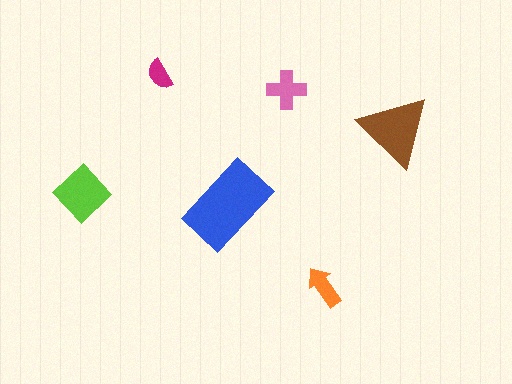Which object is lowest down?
The orange arrow is bottommost.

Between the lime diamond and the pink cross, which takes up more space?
The lime diamond.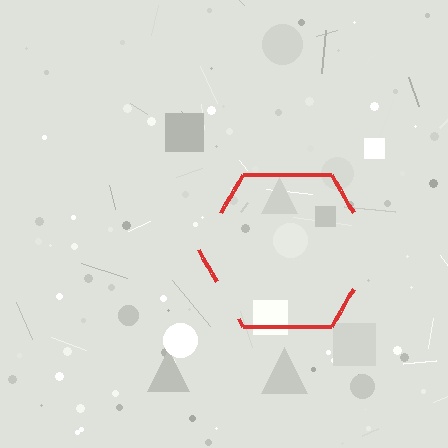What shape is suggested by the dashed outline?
The dashed outline suggests a hexagon.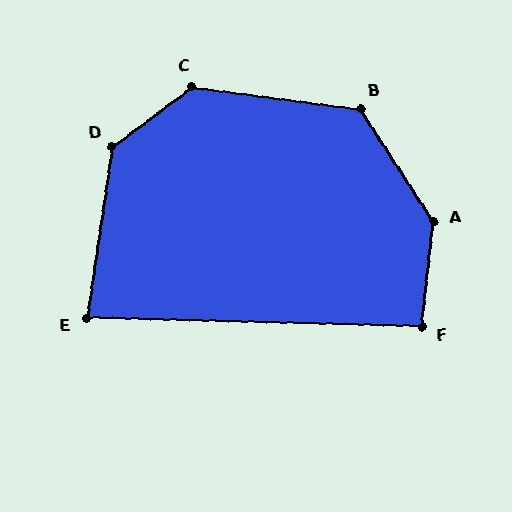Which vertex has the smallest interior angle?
E, at approximately 83 degrees.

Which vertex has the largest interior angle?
A, at approximately 141 degrees.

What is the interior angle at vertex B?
Approximately 130 degrees (obtuse).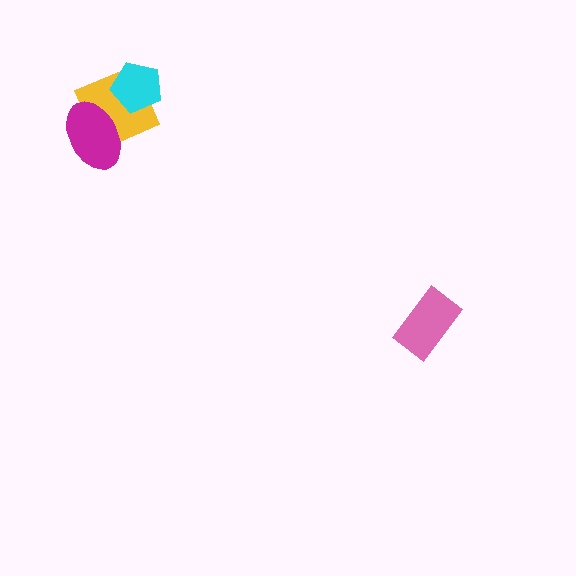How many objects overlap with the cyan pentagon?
1 object overlaps with the cyan pentagon.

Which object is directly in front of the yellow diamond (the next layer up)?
The cyan pentagon is directly in front of the yellow diamond.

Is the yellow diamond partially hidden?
Yes, it is partially covered by another shape.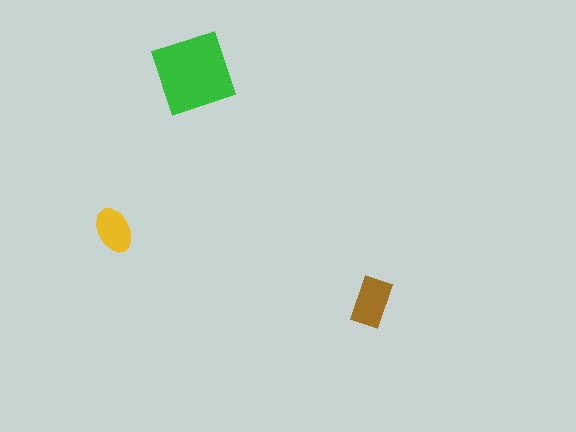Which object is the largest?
The green square.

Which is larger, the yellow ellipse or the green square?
The green square.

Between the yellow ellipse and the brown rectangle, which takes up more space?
The brown rectangle.